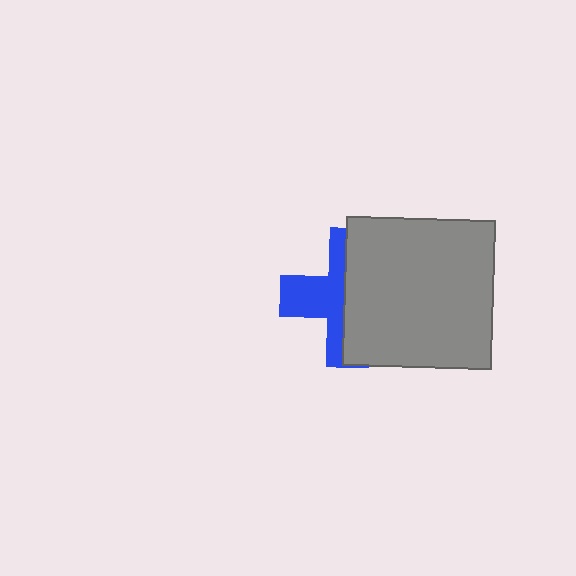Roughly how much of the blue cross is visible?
A small part of it is visible (roughly 42%).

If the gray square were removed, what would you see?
You would see the complete blue cross.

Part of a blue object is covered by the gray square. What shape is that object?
It is a cross.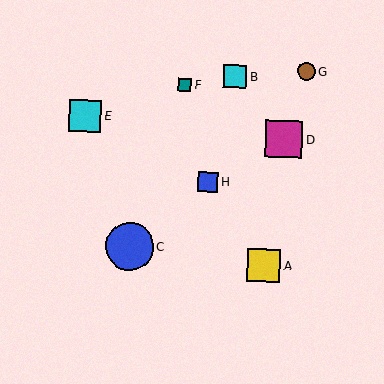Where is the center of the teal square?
The center of the teal square is at (185, 85).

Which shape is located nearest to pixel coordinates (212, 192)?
The blue square (labeled H) at (208, 182) is nearest to that location.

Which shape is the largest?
The blue circle (labeled C) is the largest.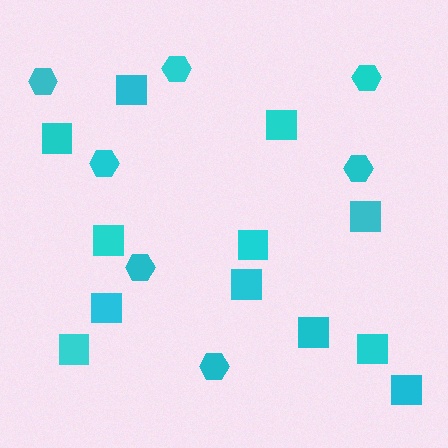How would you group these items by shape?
There are 2 groups: one group of squares (12) and one group of hexagons (7).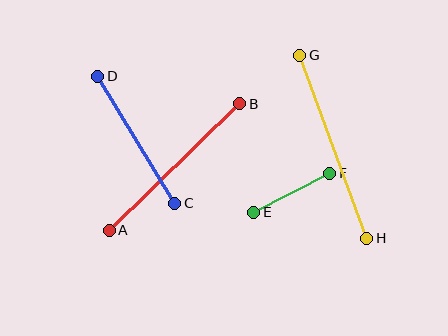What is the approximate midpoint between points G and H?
The midpoint is at approximately (333, 147) pixels.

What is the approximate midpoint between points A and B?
The midpoint is at approximately (175, 167) pixels.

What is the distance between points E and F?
The distance is approximately 86 pixels.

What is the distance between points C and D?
The distance is approximately 149 pixels.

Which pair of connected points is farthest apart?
Points G and H are farthest apart.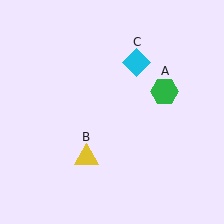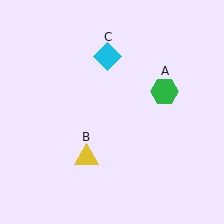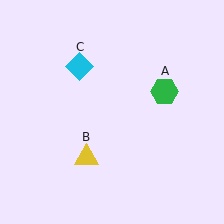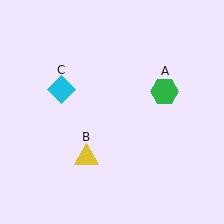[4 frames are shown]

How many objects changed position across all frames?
1 object changed position: cyan diamond (object C).